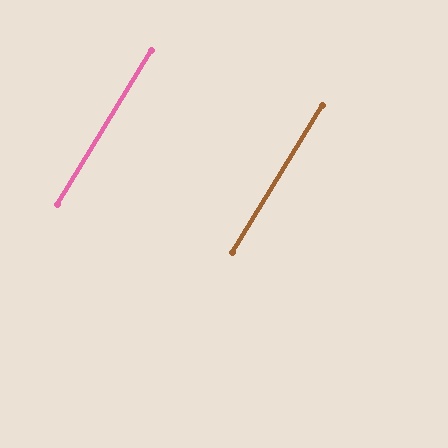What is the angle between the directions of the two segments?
Approximately 0 degrees.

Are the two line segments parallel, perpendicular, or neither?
Parallel — their directions differ by only 0.2°.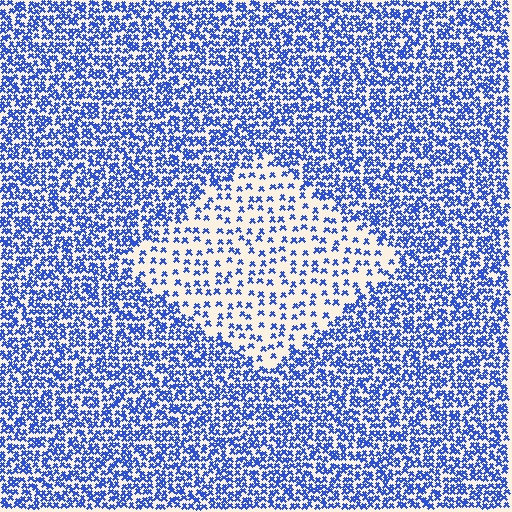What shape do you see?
I see a diamond.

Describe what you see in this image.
The image contains small blue elements arranged at two different densities. A diamond-shaped region is visible where the elements are less densely packed than the surrounding area.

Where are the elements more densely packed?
The elements are more densely packed outside the diamond boundary.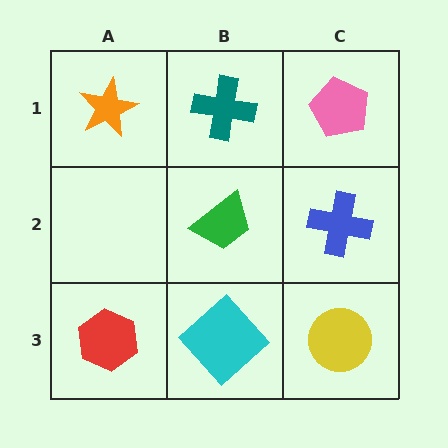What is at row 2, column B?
A green trapezoid.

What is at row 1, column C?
A pink pentagon.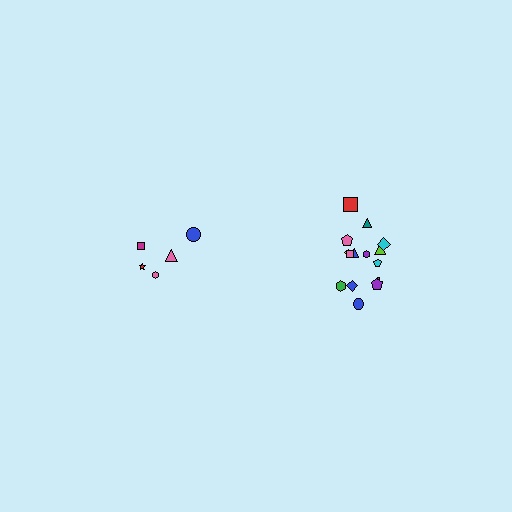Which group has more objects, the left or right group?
The right group.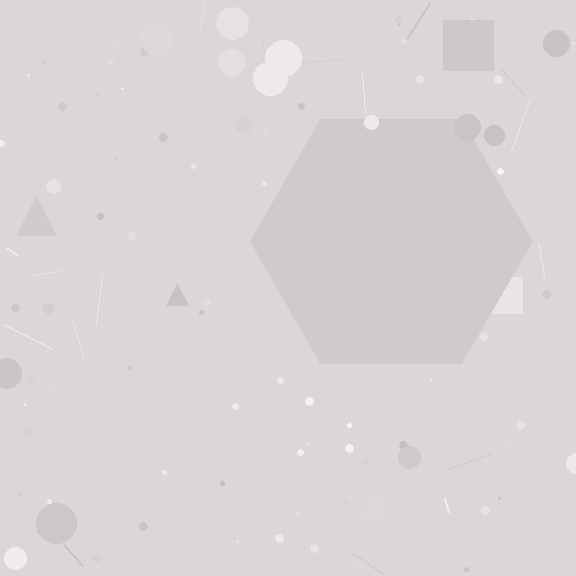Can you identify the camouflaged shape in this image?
The camouflaged shape is a hexagon.